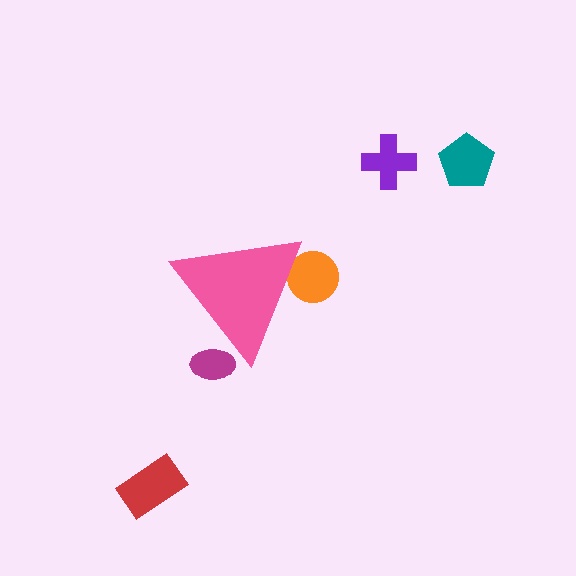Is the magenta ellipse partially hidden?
Yes, the magenta ellipse is partially hidden behind the pink triangle.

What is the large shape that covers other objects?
A pink triangle.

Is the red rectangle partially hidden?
No, the red rectangle is fully visible.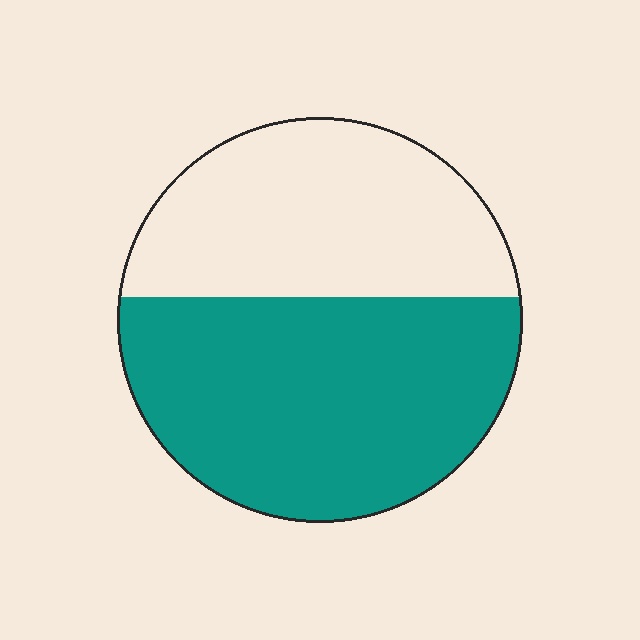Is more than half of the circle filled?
Yes.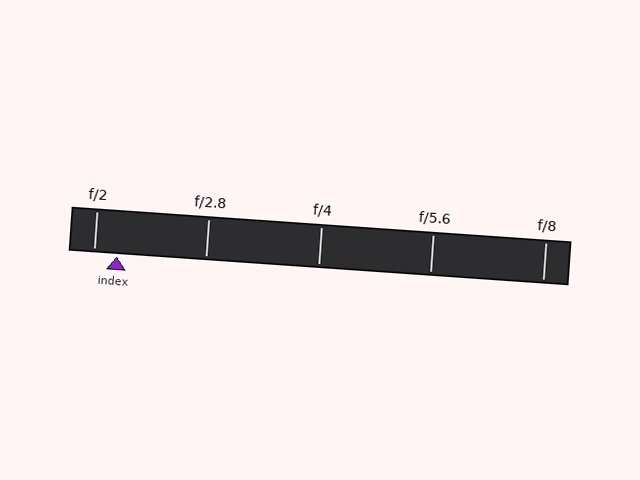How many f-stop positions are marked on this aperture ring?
There are 5 f-stop positions marked.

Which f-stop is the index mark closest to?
The index mark is closest to f/2.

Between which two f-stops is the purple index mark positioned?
The index mark is between f/2 and f/2.8.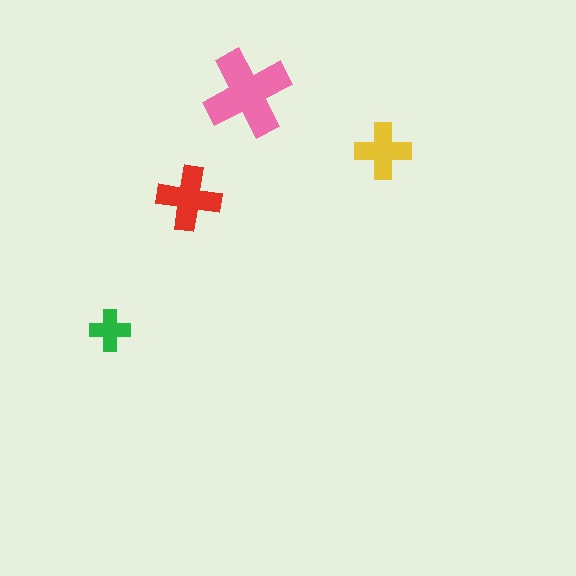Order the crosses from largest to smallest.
the pink one, the red one, the yellow one, the green one.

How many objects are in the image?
There are 4 objects in the image.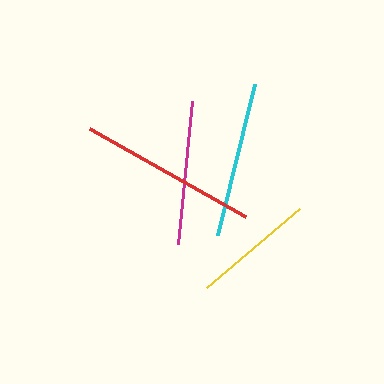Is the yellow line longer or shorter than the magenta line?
The magenta line is longer than the yellow line.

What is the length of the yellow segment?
The yellow segment is approximately 122 pixels long.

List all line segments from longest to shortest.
From longest to shortest: red, cyan, magenta, yellow.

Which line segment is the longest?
The red line is the longest at approximately 179 pixels.